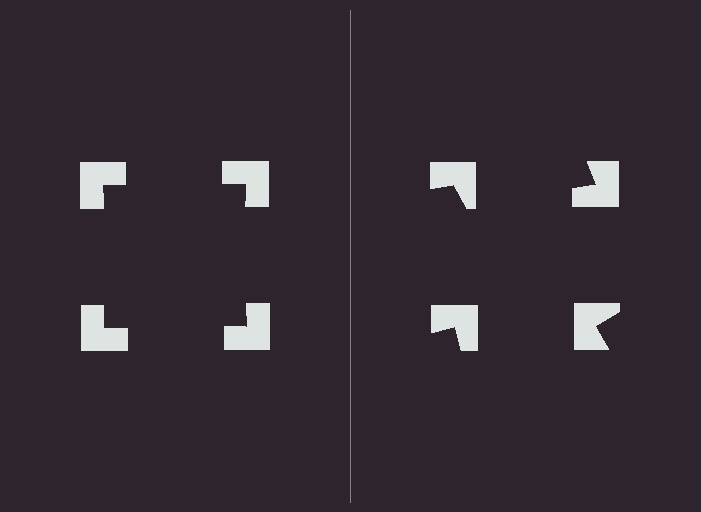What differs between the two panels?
The notched squares are positioned identically on both sides; only the wedge orientations differ. On the left they align to a square; on the right they are misaligned.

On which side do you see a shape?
An illusory square appears on the left side. On the right side the wedge cuts are rotated, so no coherent shape forms.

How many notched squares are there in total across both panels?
8 — 4 on each side.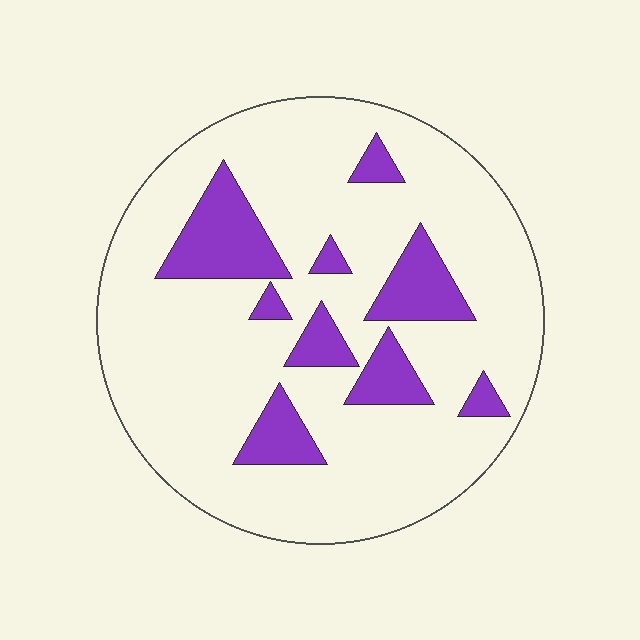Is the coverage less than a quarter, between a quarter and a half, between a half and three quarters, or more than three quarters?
Less than a quarter.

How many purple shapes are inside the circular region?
9.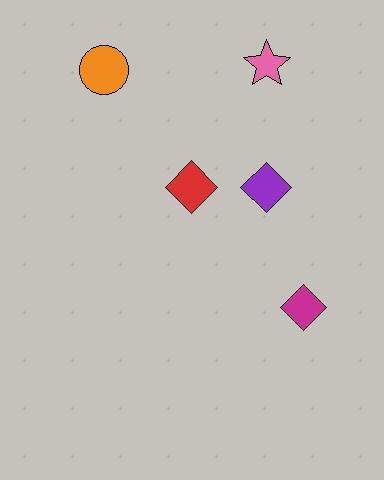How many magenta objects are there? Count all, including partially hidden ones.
There is 1 magenta object.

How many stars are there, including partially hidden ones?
There is 1 star.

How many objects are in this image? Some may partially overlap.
There are 5 objects.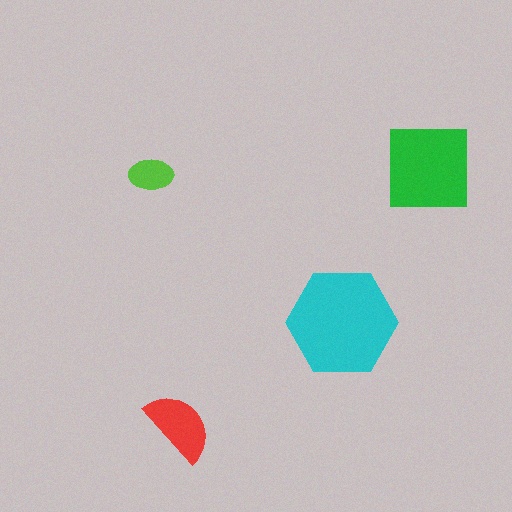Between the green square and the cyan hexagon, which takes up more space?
The cyan hexagon.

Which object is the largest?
The cyan hexagon.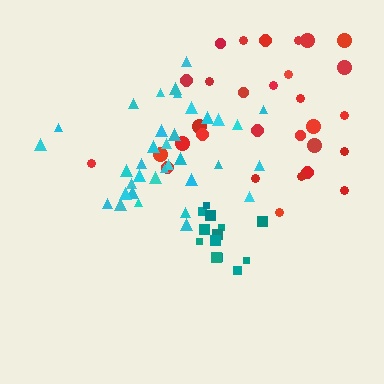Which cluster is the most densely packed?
Teal.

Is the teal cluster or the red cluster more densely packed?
Teal.